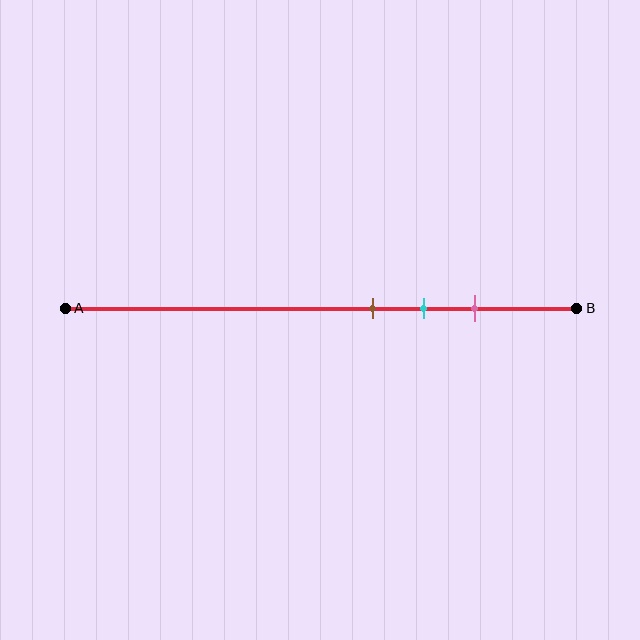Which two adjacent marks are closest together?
The brown and cyan marks are the closest adjacent pair.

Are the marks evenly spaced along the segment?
Yes, the marks are approximately evenly spaced.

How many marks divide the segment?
There are 3 marks dividing the segment.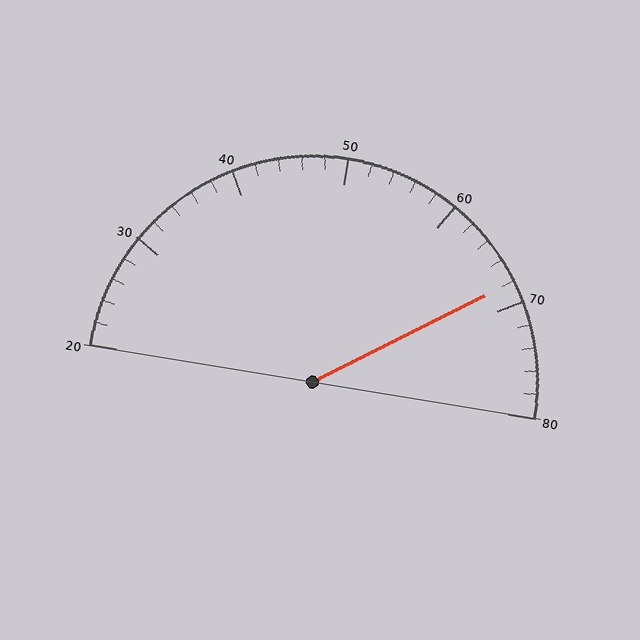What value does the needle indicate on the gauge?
The needle indicates approximately 68.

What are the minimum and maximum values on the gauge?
The gauge ranges from 20 to 80.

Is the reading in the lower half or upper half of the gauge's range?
The reading is in the upper half of the range (20 to 80).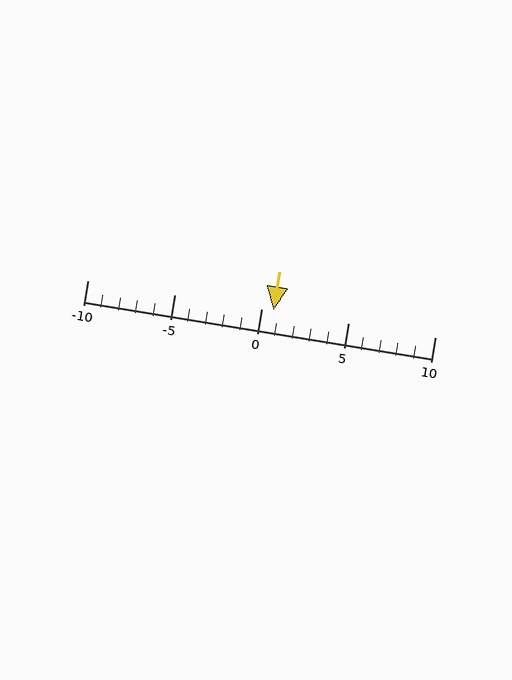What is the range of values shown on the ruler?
The ruler shows values from -10 to 10.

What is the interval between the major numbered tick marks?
The major tick marks are spaced 5 units apart.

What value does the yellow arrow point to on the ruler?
The yellow arrow points to approximately 1.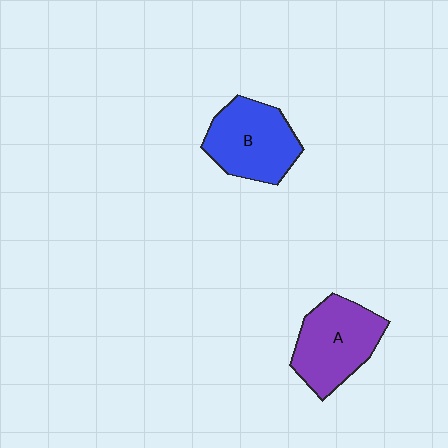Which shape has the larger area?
Shape A (purple).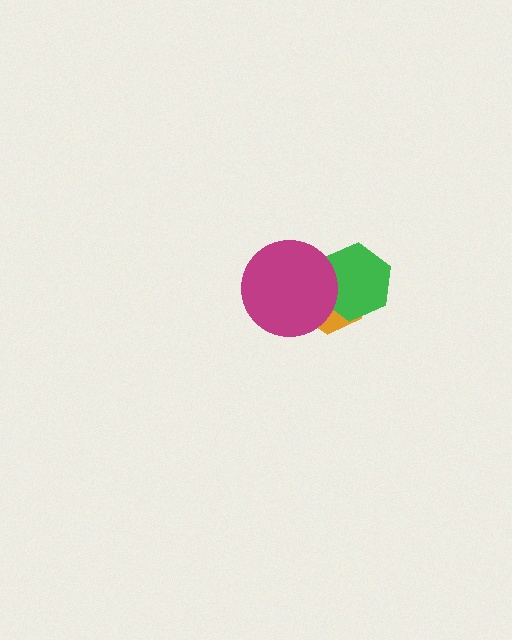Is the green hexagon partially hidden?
Yes, it is partially covered by another shape.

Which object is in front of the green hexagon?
The magenta circle is in front of the green hexagon.